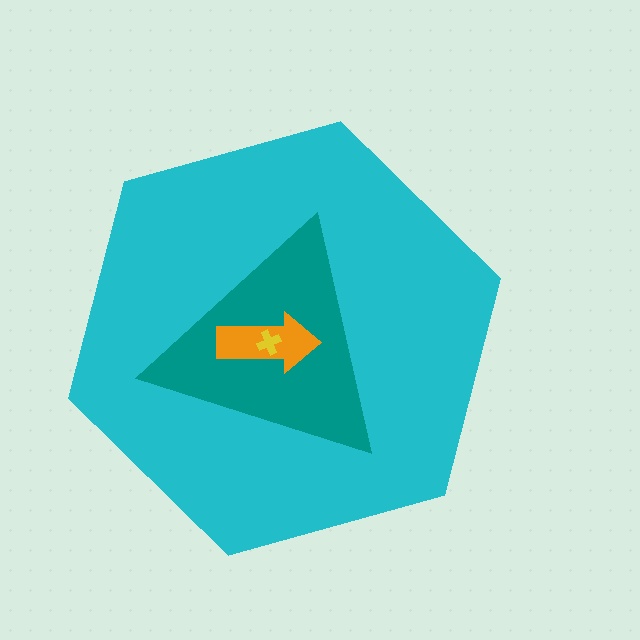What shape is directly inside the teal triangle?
The orange arrow.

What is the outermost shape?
The cyan hexagon.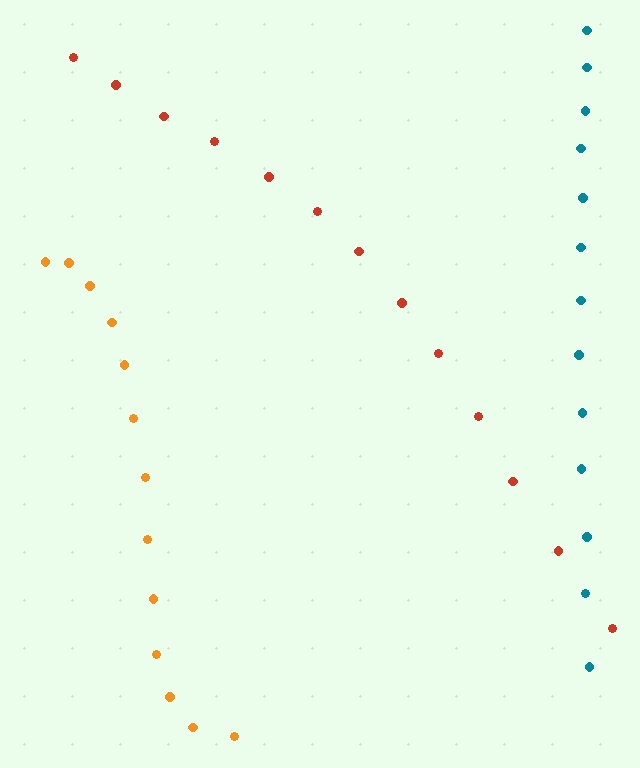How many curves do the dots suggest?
There are 3 distinct paths.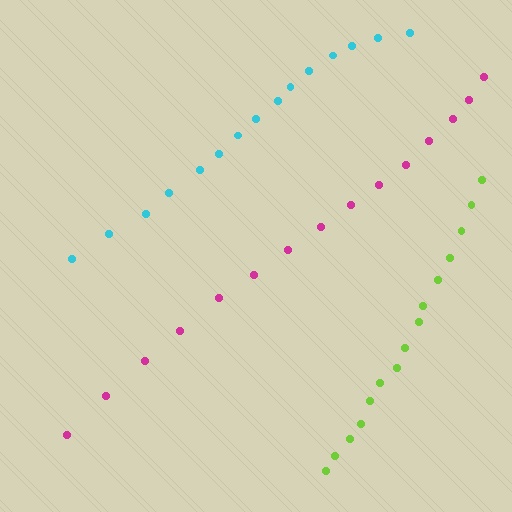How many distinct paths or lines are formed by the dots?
There are 3 distinct paths.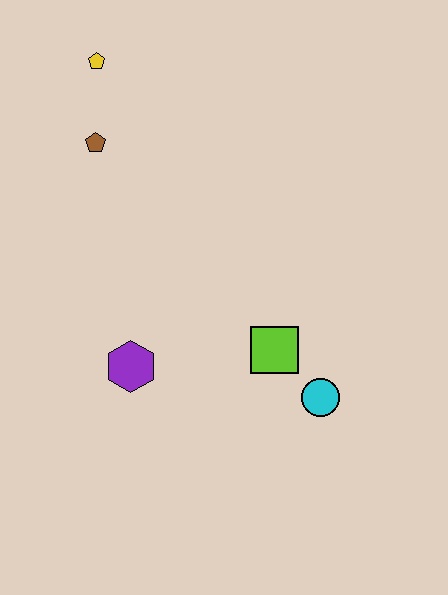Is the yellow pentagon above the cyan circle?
Yes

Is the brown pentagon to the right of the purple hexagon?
No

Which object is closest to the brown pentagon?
The yellow pentagon is closest to the brown pentagon.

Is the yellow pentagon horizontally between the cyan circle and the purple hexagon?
No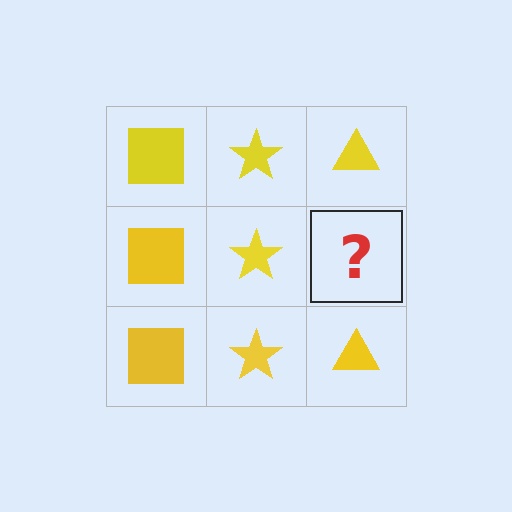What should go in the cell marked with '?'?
The missing cell should contain a yellow triangle.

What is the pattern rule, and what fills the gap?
The rule is that each column has a consistent shape. The gap should be filled with a yellow triangle.